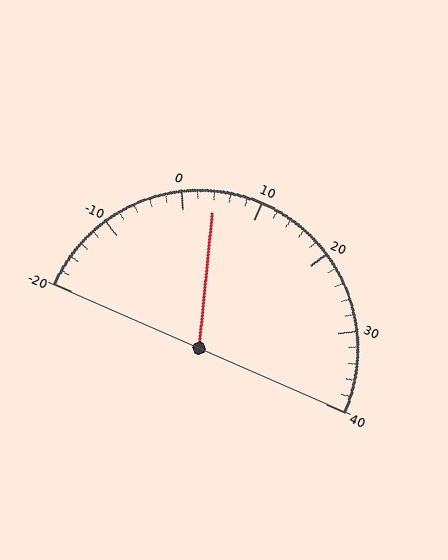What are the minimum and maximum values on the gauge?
The gauge ranges from -20 to 40.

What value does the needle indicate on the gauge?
The needle indicates approximately 4.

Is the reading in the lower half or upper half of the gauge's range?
The reading is in the lower half of the range (-20 to 40).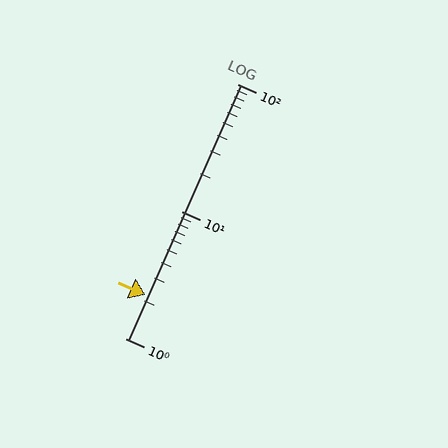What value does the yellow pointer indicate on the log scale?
The pointer indicates approximately 2.2.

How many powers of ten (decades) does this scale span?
The scale spans 2 decades, from 1 to 100.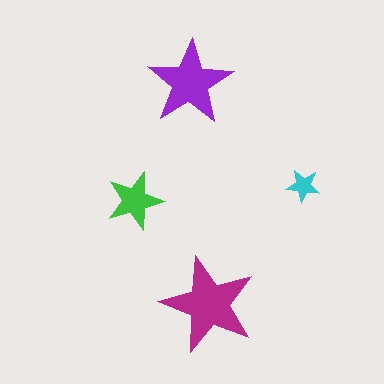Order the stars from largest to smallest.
the magenta one, the purple one, the green one, the cyan one.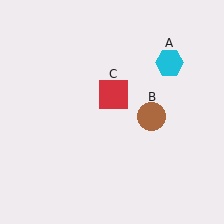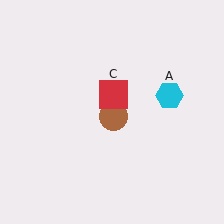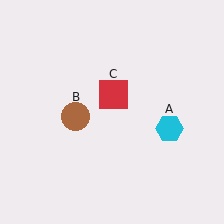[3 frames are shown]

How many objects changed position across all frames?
2 objects changed position: cyan hexagon (object A), brown circle (object B).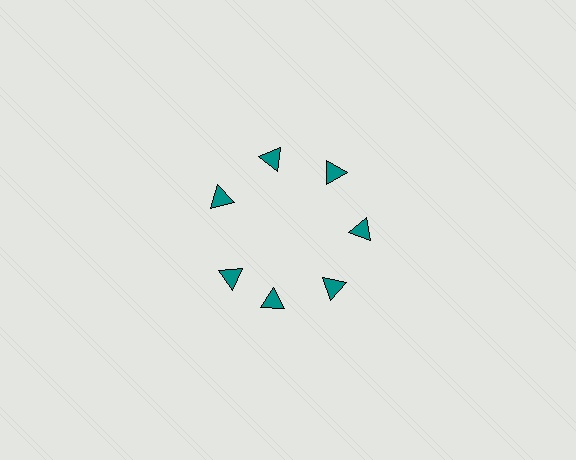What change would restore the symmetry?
The symmetry would be restored by rotating it back into even spacing with its neighbors so that all 7 triangles sit at equal angles and equal distance from the center.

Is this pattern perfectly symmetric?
No. The 7 teal triangles are arranged in a ring, but one element near the 8 o'clock position is rotated out of alignment along the ring, breaking the 7-fold rotational symmetry.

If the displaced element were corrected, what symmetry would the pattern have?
It would have 7-fold rotational symmetry — the pattern would map onto itself every 51 degrees.